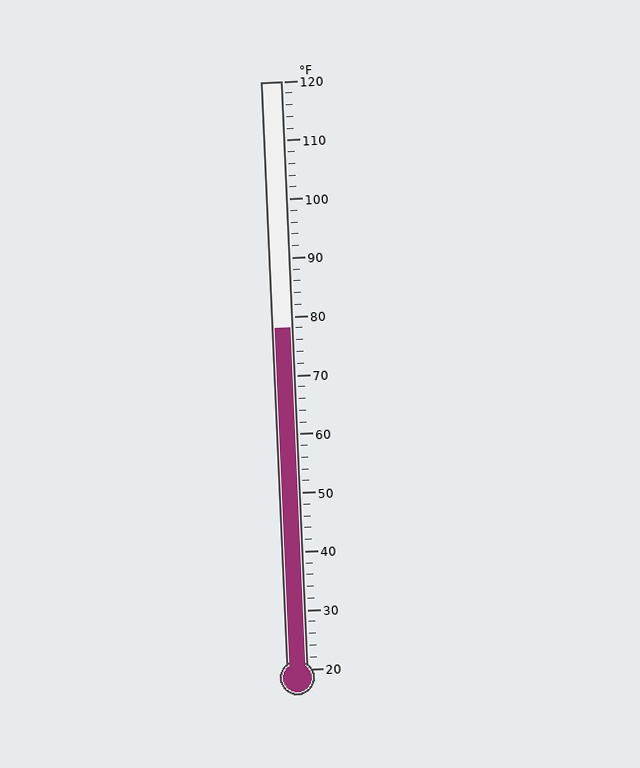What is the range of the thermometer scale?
The thermometer scale ranges from 20°F to 120°F.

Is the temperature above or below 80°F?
The temperature is below 80°F.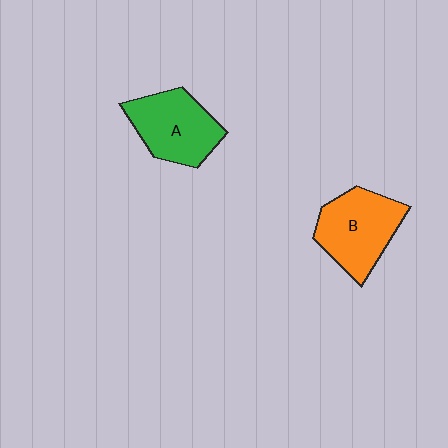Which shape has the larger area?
Shape B (orange).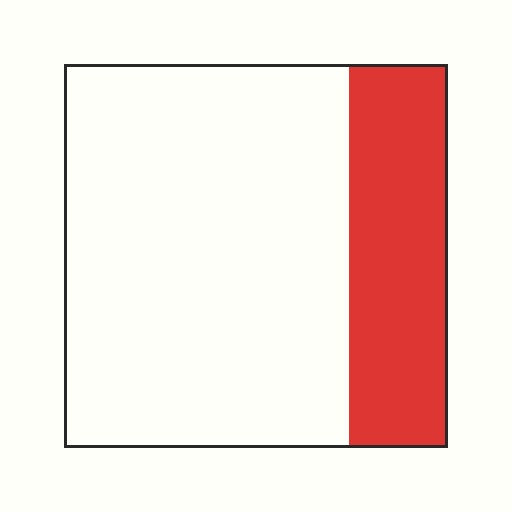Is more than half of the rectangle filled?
No.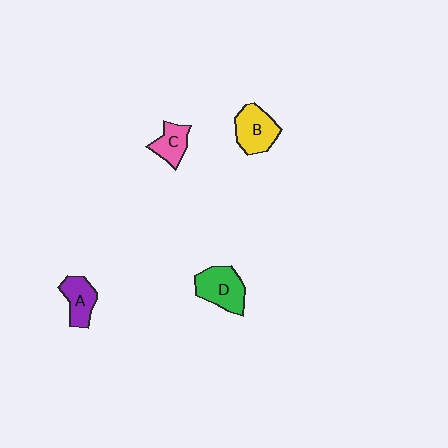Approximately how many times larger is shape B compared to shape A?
Approximately 1.3 times.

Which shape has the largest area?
Shape D (green).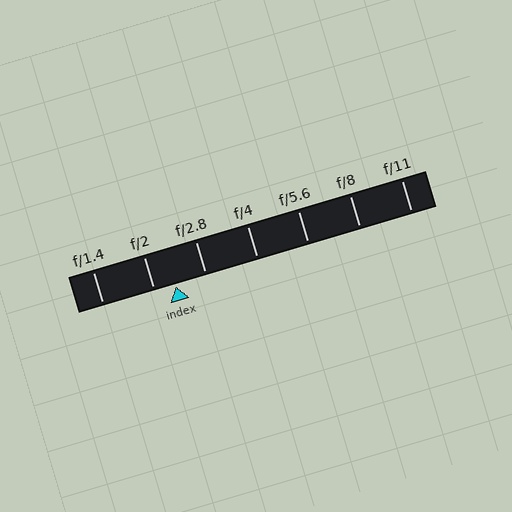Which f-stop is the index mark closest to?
The index mark is closest to f/2.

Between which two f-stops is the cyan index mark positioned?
The index mark is between f/2 and f/2.8.